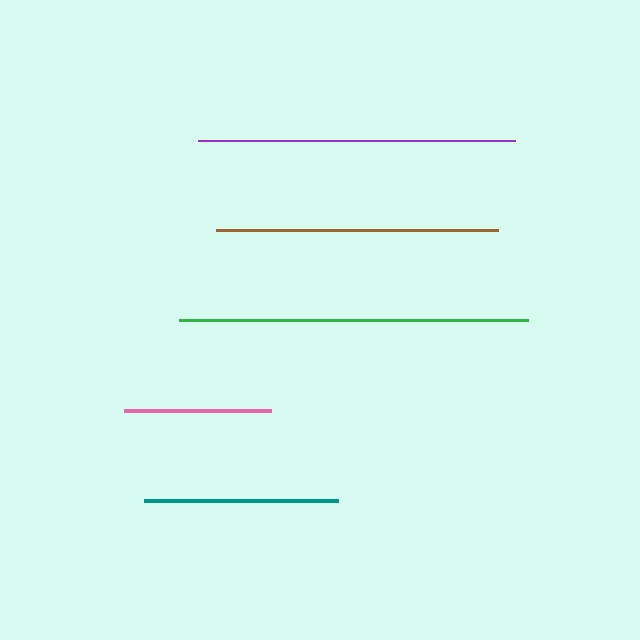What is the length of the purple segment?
The purple segment is approximately 317 pixels long.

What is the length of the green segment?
The green segment is approximately 349 pixels long.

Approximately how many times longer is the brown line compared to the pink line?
The brown line is approximately 1.9 times the length of the pink line.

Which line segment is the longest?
The green line is the longest at approximately 349 pixels.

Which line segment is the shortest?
The pink line is the shortest at approximately 147 pixels.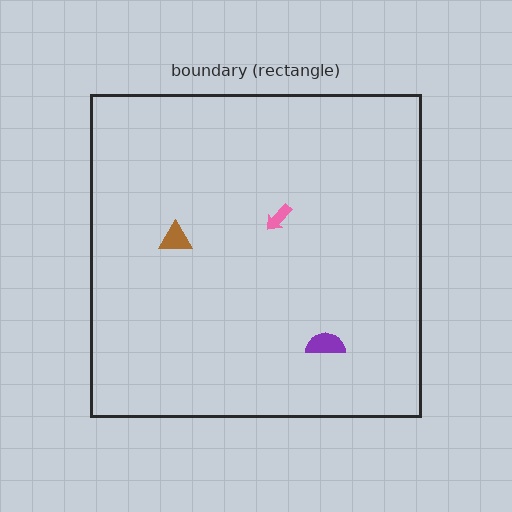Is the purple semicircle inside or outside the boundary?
Inside.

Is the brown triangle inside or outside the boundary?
Inside.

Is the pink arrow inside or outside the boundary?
Inside.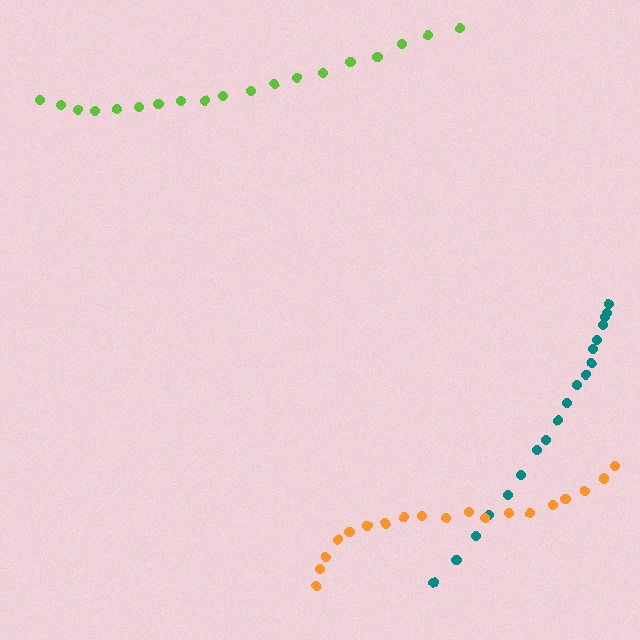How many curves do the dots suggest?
There are 3 distinct paths.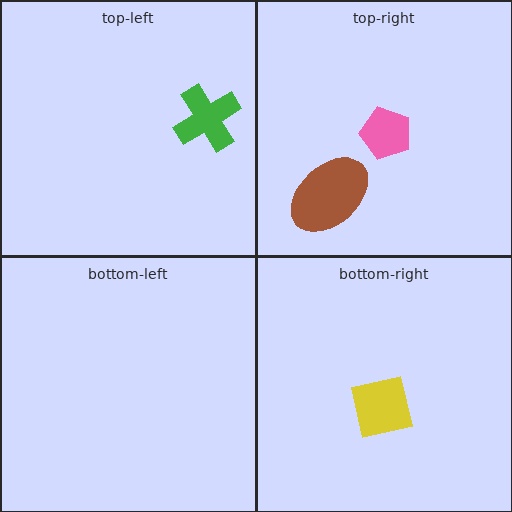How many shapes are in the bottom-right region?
1.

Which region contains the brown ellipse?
The top-right region.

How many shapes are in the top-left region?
1.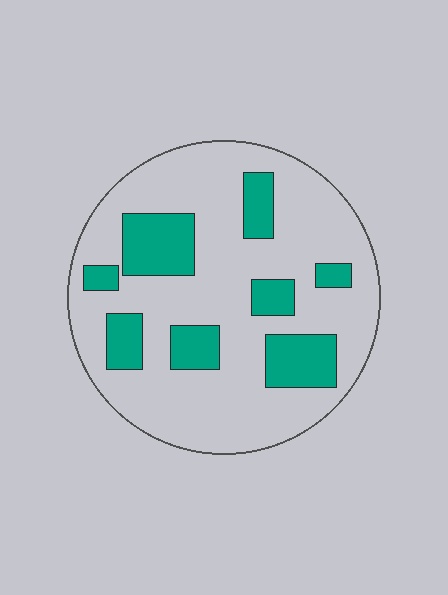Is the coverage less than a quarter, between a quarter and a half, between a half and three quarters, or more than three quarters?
Less than a quarter.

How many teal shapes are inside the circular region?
8.